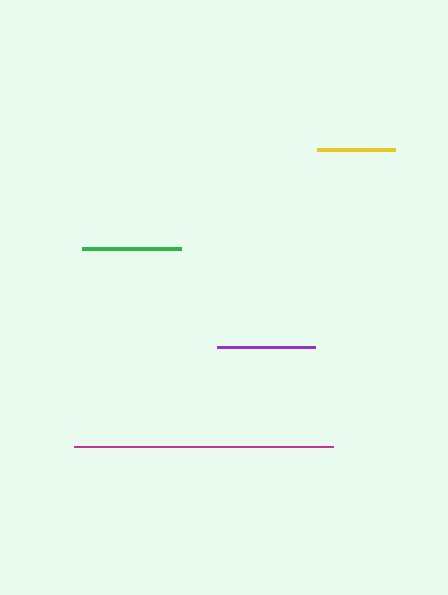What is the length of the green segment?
The green segment is approximately 99 pixels long.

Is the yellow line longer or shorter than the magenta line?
The magenta line is longer than the yellow line.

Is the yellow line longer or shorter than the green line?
The green line is longer than the yellow line.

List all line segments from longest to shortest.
From longest to shortest: magenta, green, purple, yellow.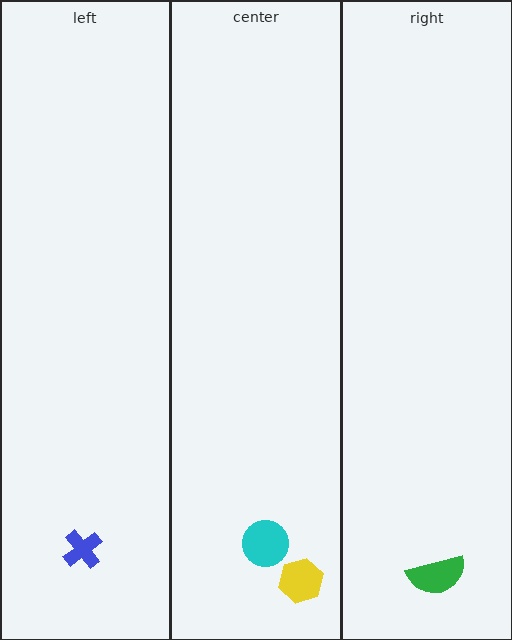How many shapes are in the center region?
2.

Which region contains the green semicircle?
The right region.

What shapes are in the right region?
The green semicircle.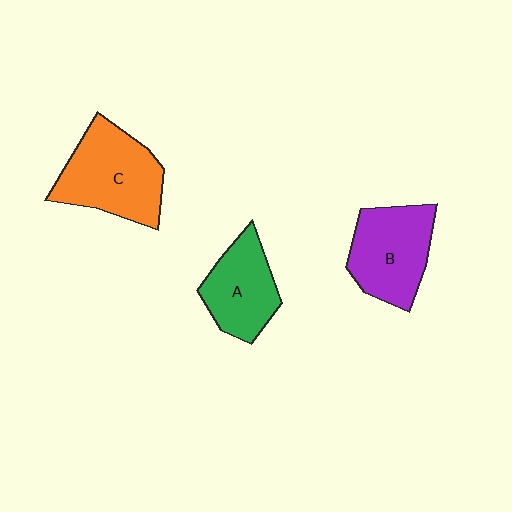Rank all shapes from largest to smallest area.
From largest to smallest: C (orange), B (purple), A (green).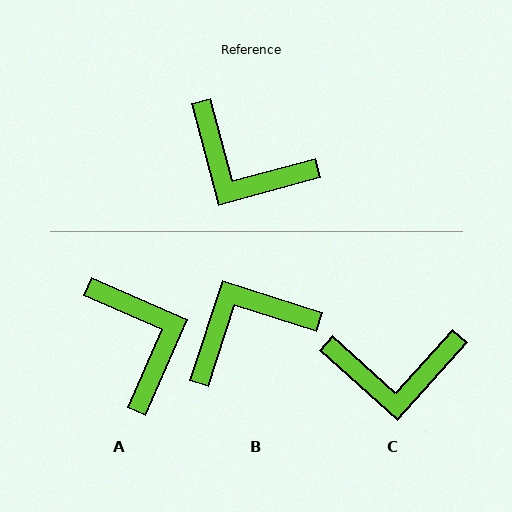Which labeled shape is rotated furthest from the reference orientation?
A, about 141 degrees away.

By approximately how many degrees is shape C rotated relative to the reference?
Approximately 33 degrees counter-clockwise.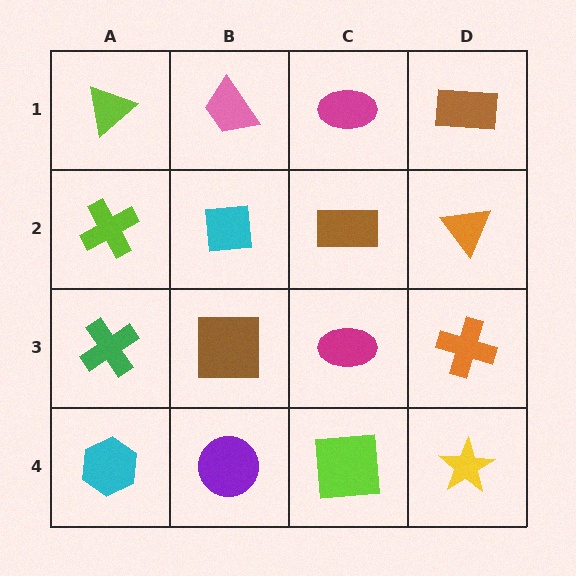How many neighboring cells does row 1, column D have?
2.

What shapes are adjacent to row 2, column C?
A magenta ellipse (row 1, column C), a magenta ellipse (row 3, column C), a cyan square (row 2, column B), an orange triangle (row 2, column D).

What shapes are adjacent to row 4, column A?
A green cross (row 3, column A), a purple circle (row 4, column B).